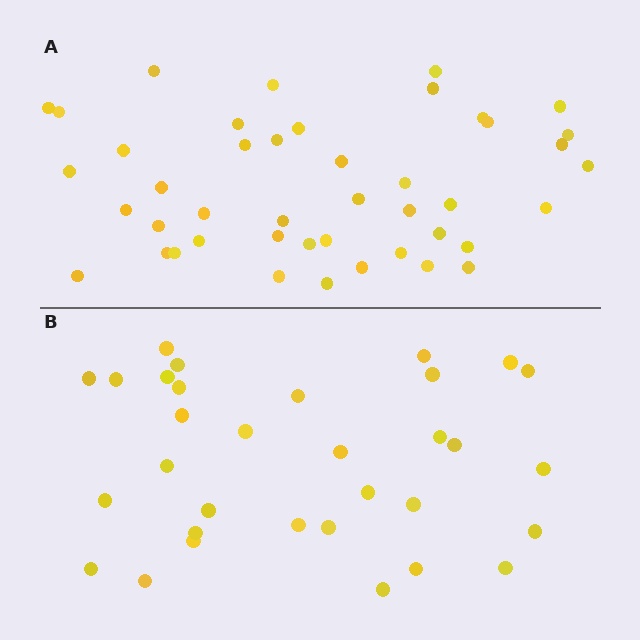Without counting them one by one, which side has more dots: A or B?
Region A (the top region) has more dots.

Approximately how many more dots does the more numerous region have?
Region A has roughly 12 or so more dots than region B.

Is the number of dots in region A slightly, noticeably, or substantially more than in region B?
Region A has noticeably more, but not dramatically so. The ratio is roughly 1.4 to 1.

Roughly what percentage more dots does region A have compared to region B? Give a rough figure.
About 40% more.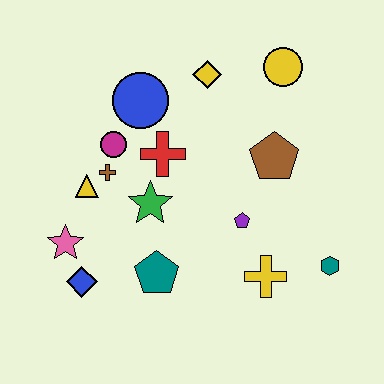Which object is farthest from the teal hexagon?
The pink star is farthest from the teal hexagon.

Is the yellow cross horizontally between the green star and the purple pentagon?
No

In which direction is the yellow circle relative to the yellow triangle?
The yellow circle is to the right of the yellow triangle.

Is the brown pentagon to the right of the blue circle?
Yes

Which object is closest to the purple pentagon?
The yellow cross is closest to the purple pentagon.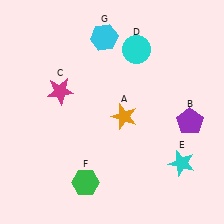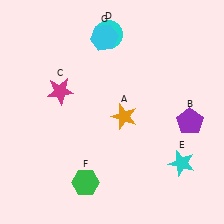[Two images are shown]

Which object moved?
The cyan circle (D) moved left.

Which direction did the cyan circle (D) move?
The cyan circle (D) moved left.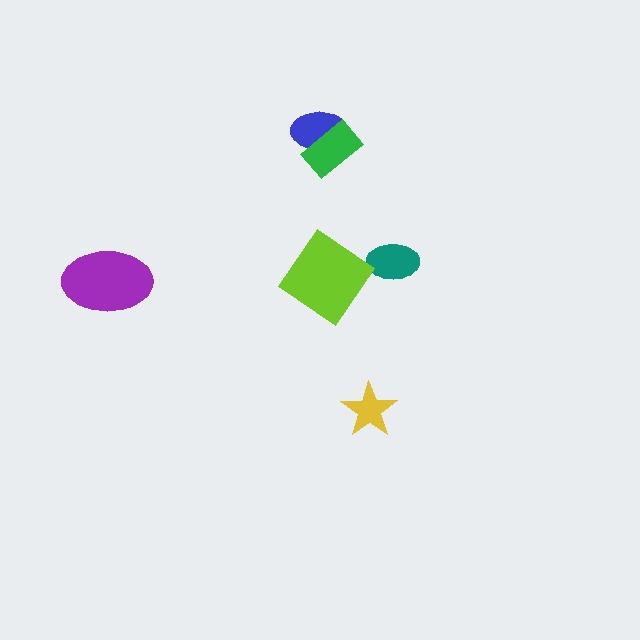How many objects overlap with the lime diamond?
0 objects overlap with the lime diamond.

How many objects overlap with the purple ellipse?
0 objects overlap with the purple ellipse.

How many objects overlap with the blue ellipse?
1 object overlaps with the blue ellipse.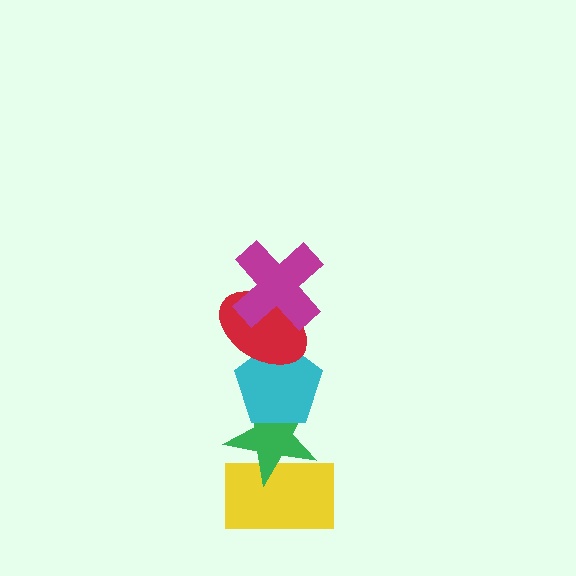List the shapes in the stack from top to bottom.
From top to bottom: the magenta cross, the red ellipse, the cyan pentagon, the green star, the yellow rectangle.